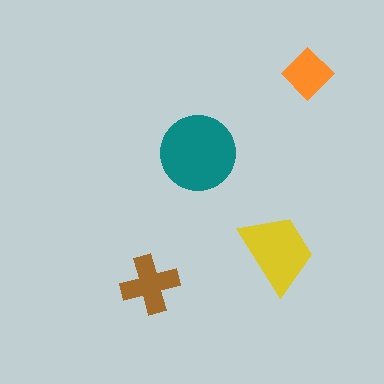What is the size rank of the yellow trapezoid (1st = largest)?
2nd.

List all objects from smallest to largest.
The orange diamond, the brown cross, the yellow trapezoid, the teal circle.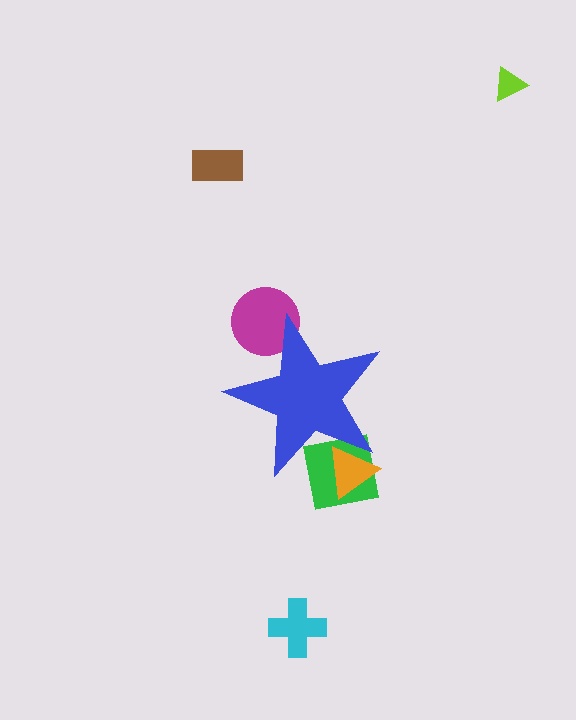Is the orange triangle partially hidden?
Yes, the orange triangle is partially hidden behind the blue star.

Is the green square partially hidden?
Yes, the green square is partially hidden behind the blue star.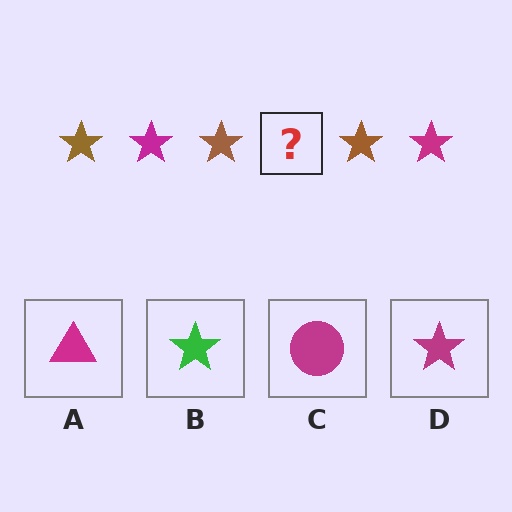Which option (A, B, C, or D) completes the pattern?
D.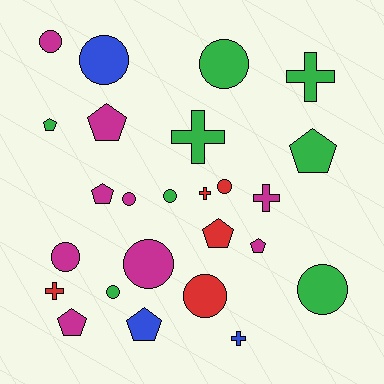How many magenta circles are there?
There are 4 magenta circles.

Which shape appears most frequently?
Circle, with 11 objects.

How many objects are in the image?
There are 25 objects.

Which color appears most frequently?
Magenta, with 9 objects.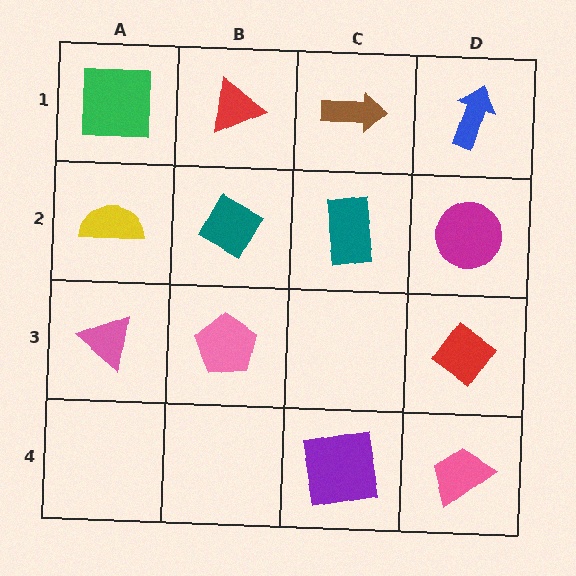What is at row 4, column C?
A purple square.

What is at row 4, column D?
A pink trapezoid.